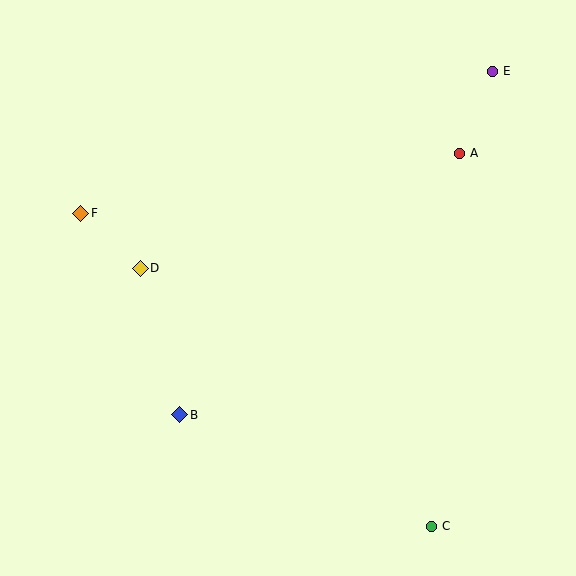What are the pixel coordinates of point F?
Point F is at (81, 213).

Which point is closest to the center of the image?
Point D at (140, 268) is closest to the center.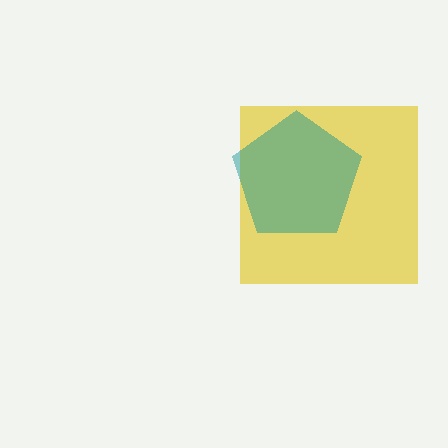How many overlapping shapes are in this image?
There are 2 overlapping shapes in the image.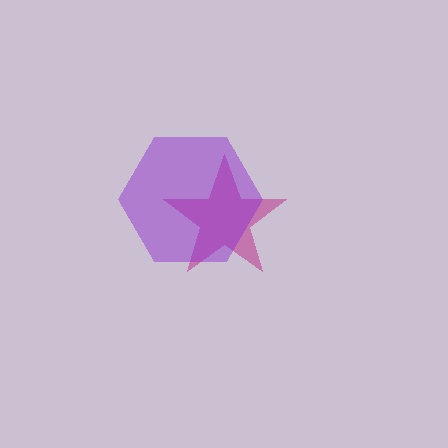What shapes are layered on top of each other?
The layered shapes are: a magenta star, a purple hexagon.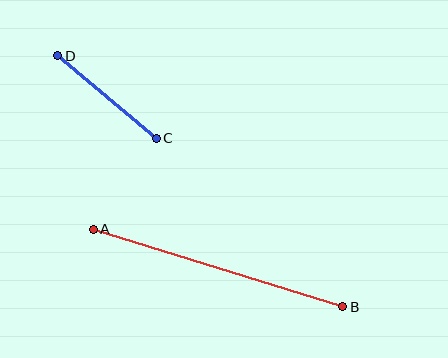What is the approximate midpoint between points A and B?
The midpoint is at approximately (218, 268) pixels.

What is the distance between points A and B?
The distance is approximately 261 pixels.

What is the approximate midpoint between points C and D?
The midpoint is at approximately (107, 97) pixels.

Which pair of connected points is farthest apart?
Points A and B are farthest apart.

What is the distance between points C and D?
The distance is approximately 128 pixels.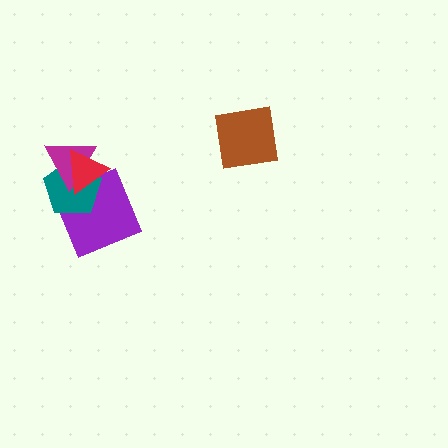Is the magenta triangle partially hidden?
Yes, it is partially covered by another shape.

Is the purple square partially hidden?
Yes, it is partially covered by another shape.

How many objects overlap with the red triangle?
3 objects overlap with the red triangle.